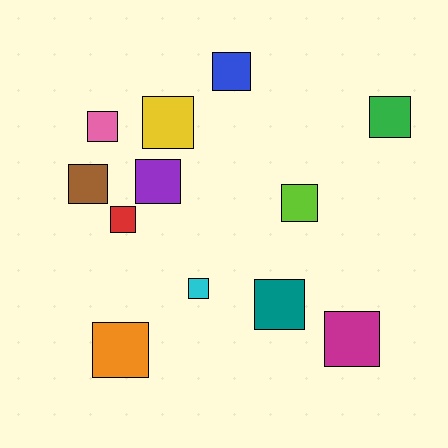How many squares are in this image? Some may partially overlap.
There are 12 squares.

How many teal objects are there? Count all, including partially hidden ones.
There is 1 teal object.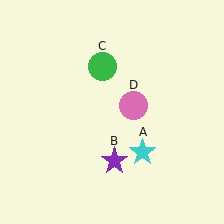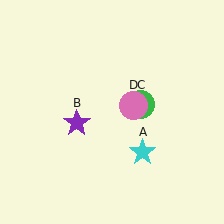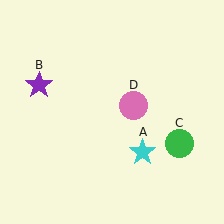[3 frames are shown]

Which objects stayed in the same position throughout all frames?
Cyan star (object A) and pink circle (object D) remained stationary.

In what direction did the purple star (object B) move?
The purple star (object B) moved up and to the left.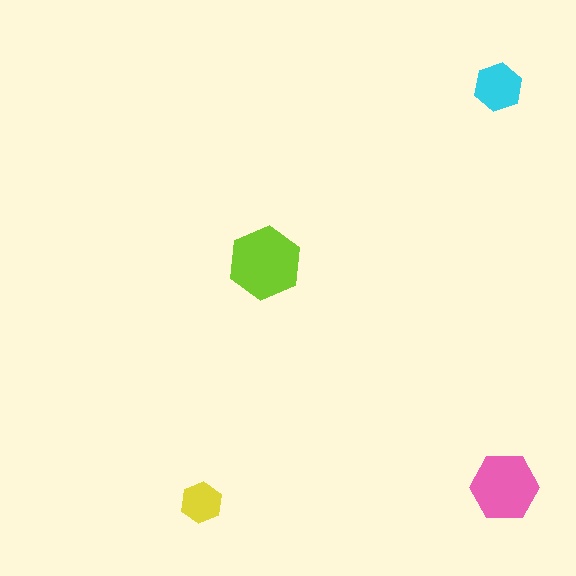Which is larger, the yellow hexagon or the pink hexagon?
The pink one.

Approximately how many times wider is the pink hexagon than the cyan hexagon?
About 1.5 times wider.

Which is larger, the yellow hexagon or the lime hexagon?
The lime one.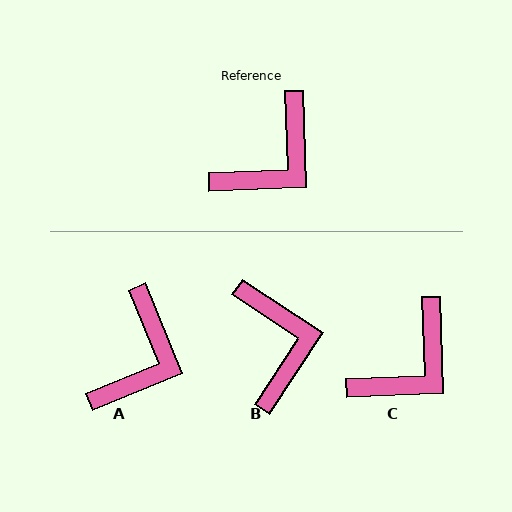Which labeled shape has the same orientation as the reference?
C.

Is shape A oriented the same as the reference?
No, it is off by about 21 degrees.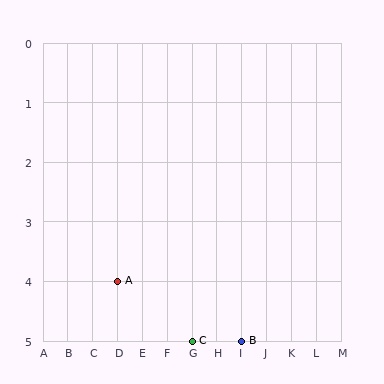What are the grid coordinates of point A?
Point A is at grid coordinates (D, 4).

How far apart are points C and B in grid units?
Points C and B are 2 columns apart.